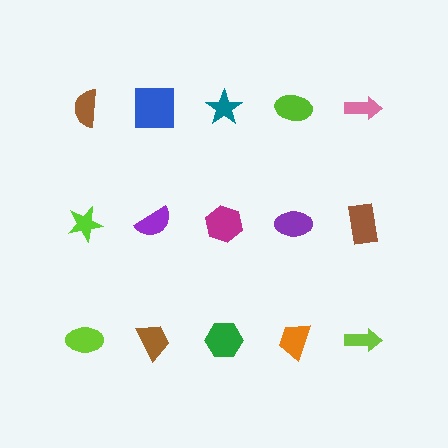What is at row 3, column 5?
A lime arrow.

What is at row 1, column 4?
A lime ellipse.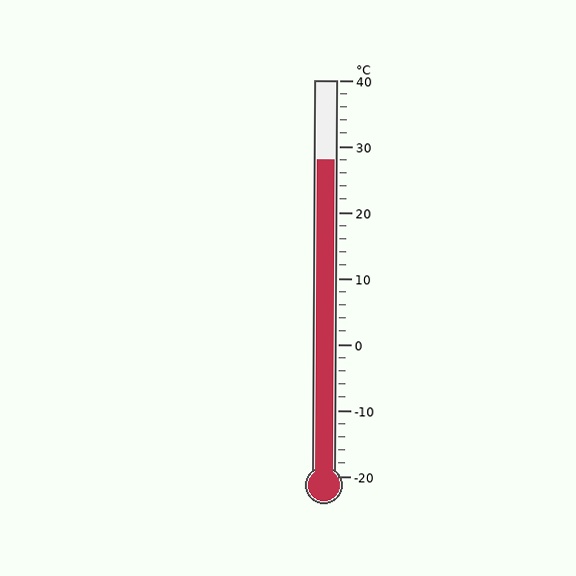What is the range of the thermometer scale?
The thermometer scale ranges from -20°C to 40°C.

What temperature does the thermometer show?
The thermometer shows approximately 28°C.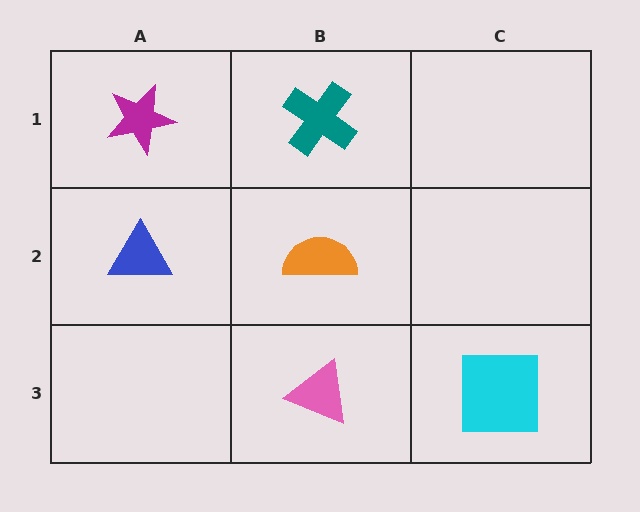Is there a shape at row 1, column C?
No, that cell is empty.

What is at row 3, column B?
A pink triangle.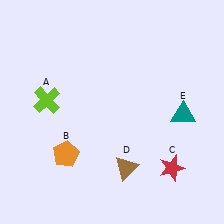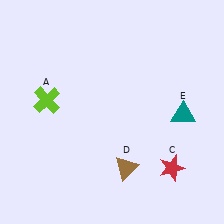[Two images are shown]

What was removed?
The orange pentagon (B) was removed in Image 2.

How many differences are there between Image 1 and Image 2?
There is 1 difference between the two images.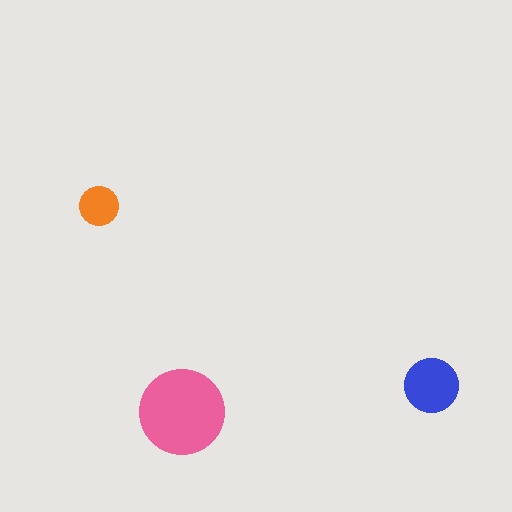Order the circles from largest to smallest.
the pink one, the blue one, the orange one.